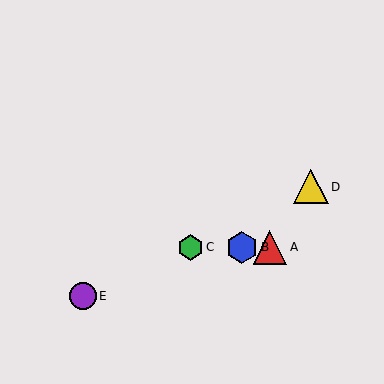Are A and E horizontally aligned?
No, A is at y≈247 and E is at y≈296.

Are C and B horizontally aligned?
Yes, both are at y≈247.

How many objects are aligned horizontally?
3 objects (A, B, C) are aligned horizontally.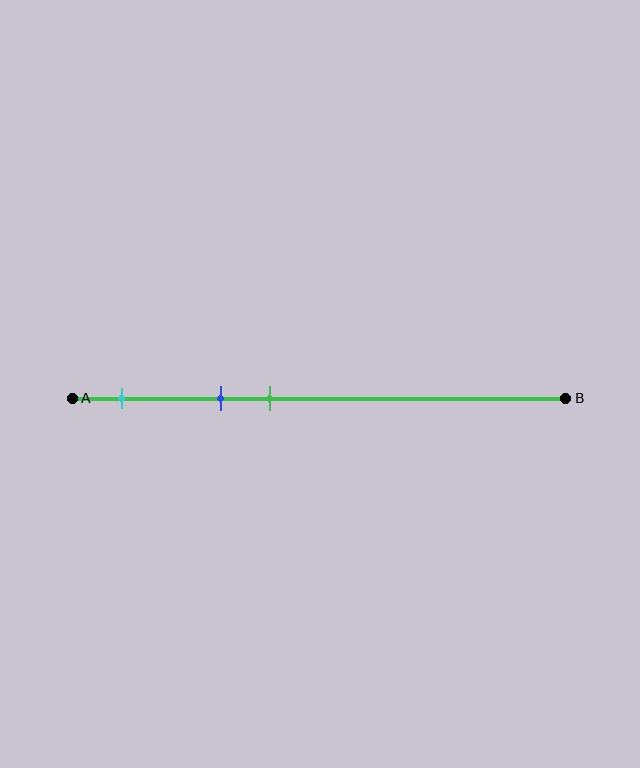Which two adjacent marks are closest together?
The blue and green marks are the closest adjacent pair.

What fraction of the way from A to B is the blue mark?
The blue mark is approximately 30% (0.3) of the way from A to B.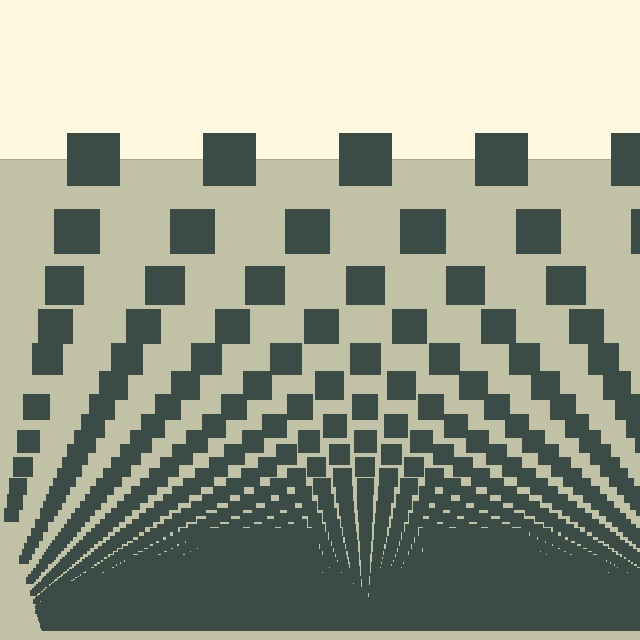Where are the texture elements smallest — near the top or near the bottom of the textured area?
Near the bottom.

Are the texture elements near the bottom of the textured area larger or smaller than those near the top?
Smaller. The gradient is inverted — elements near the bottom are smaller and denser.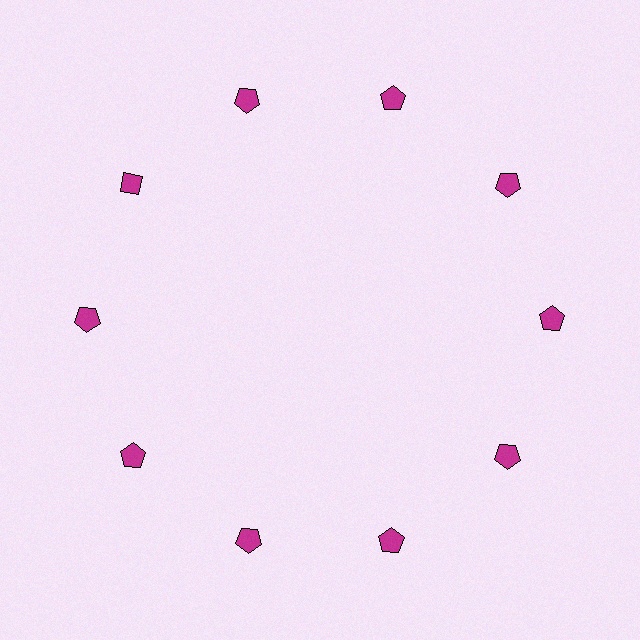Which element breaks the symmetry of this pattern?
The magenta diamond at roughly the 10 o'clock position breaks the symmetry. All other shapes are magenta pentagons.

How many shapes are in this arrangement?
There are 10 shapes arranged in a ring pattern.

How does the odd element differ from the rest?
It has a different shape: diamond instead of pentagon.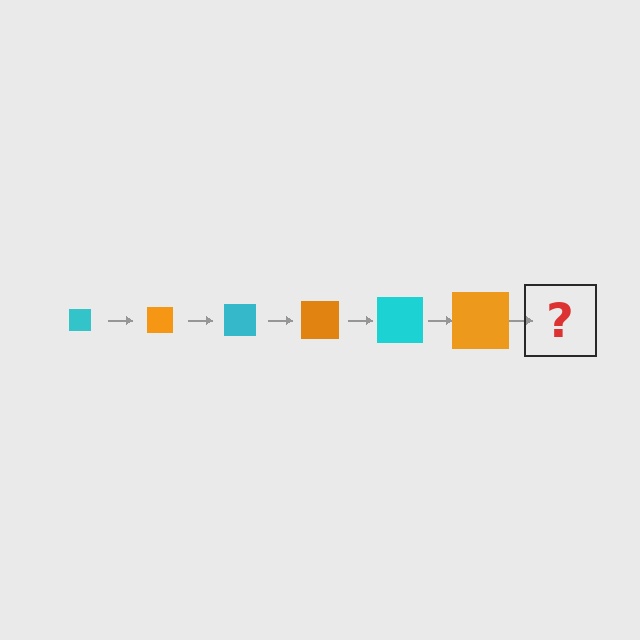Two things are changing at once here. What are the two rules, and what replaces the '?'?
The two rules are that the square grows larger each step and the color cycles through cyan and orange. The '?' should be a cyan square, larger than the previous one.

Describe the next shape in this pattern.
It should be a cyan square, larger than the previous one.